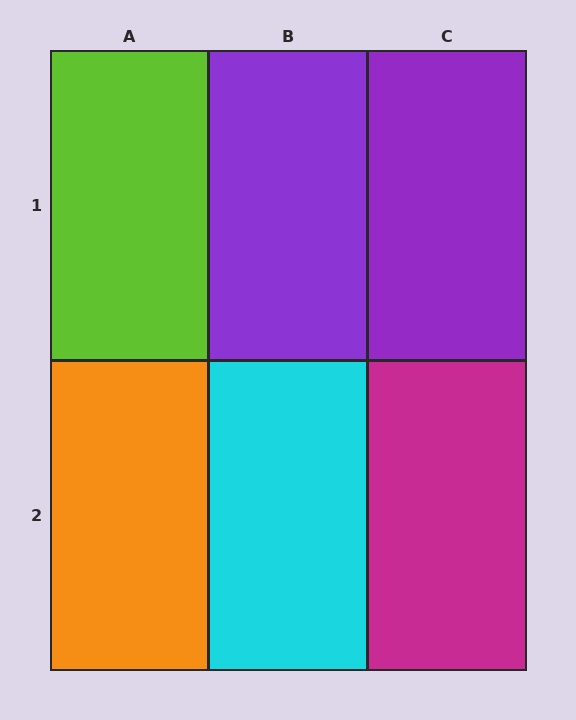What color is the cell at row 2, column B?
Cyan.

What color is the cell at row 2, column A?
Orange.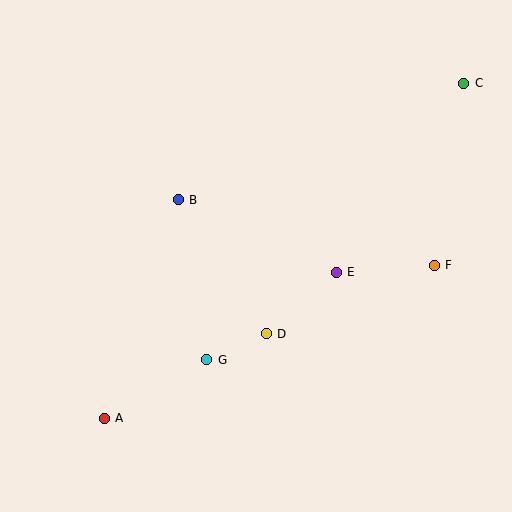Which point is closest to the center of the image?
Point D at (266, 334) is closest to the center.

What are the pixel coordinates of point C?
Point C is at (464, 83).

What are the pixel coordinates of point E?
Point E is at (336, 272).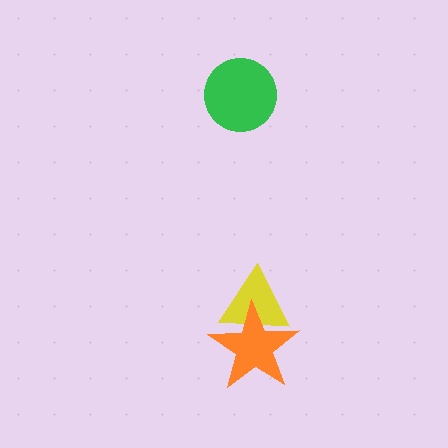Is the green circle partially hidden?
No, no other shape covers it.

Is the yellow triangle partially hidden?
Yes, it is partially covered by another shape.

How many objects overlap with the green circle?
0 objects overlap with the green circle.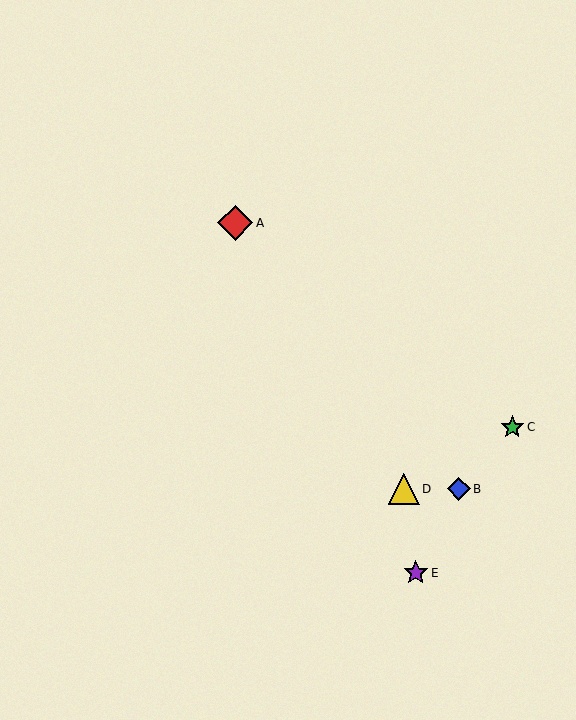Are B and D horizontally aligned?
Yes, both are at y≈489.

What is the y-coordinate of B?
Object B is at y≈489.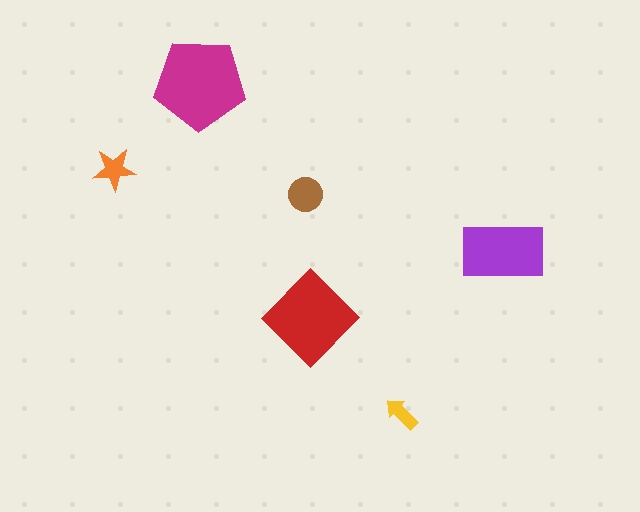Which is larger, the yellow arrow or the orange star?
The orange star.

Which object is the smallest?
The yellow arrow.